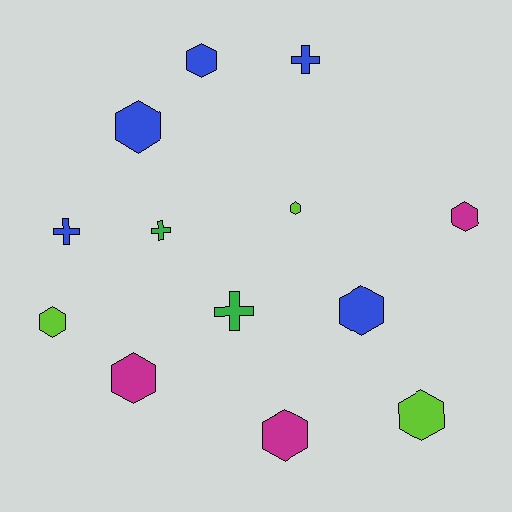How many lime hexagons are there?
There are 3 lime hexagons.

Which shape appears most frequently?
Hexagon, with 9 objects.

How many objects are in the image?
There are 13 objects.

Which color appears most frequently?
Blue, with 5 objects.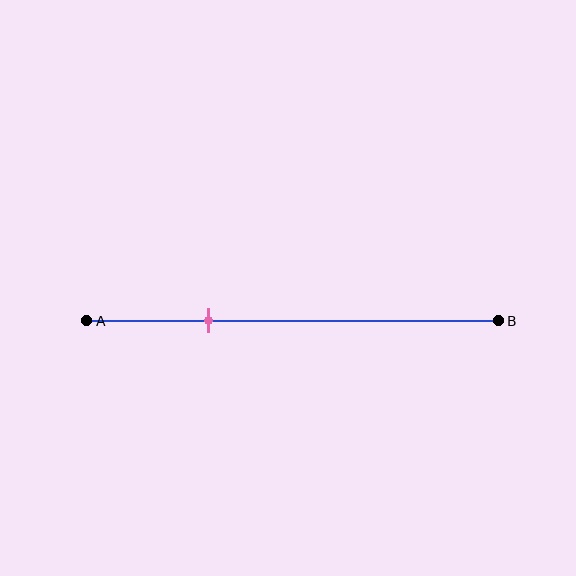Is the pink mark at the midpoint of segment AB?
No, the mark is at about 30% from A, not at the 50% midpoint.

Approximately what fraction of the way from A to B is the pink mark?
The pink mark is approximately 30% of the way from A to B.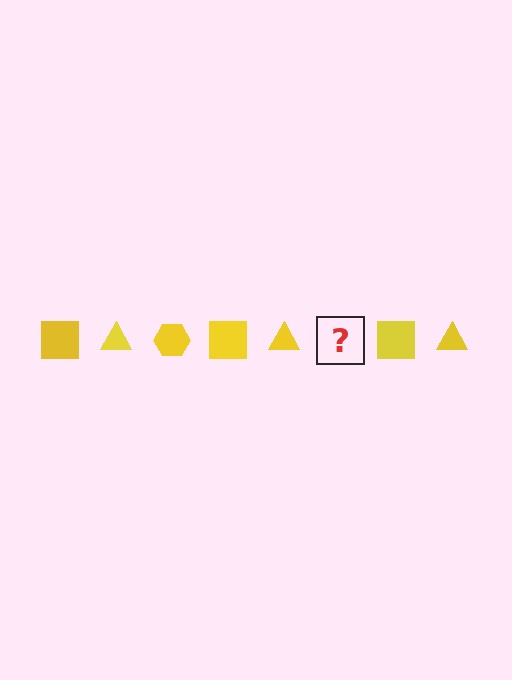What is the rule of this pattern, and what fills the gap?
The rule is that the pattern cycles through square, triangle, hexagon shapes in yellow. The gap should be filled with a yellow hexagon.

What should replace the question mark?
The question mark should be replaced with a yellow hexagon.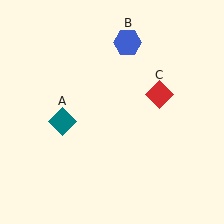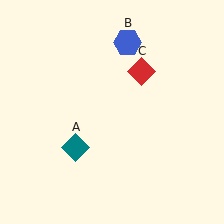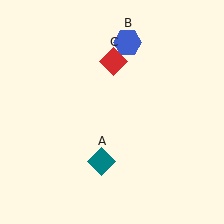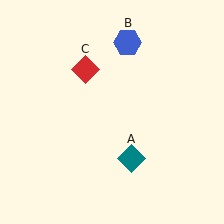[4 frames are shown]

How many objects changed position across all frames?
2 objects changed position: teal diamond (object A), red diamond (object C).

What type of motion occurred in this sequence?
The teal diamond (object A), red diamond (object C) rotated counterclockwise around the center of the scene.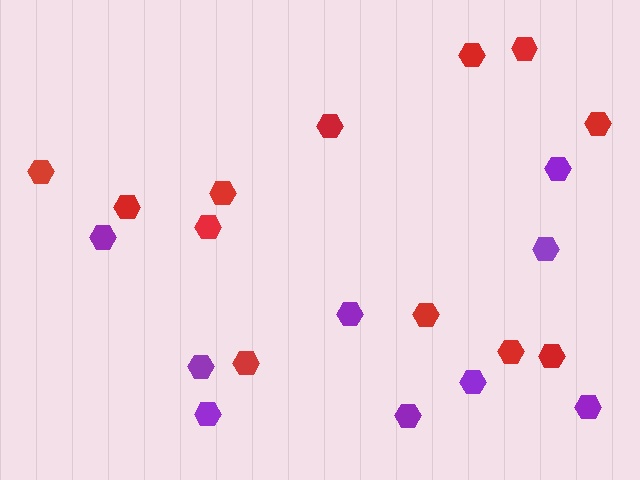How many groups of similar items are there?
There are 2 groups: one group of red hexagons (12) and one group of purple hexagons (9).